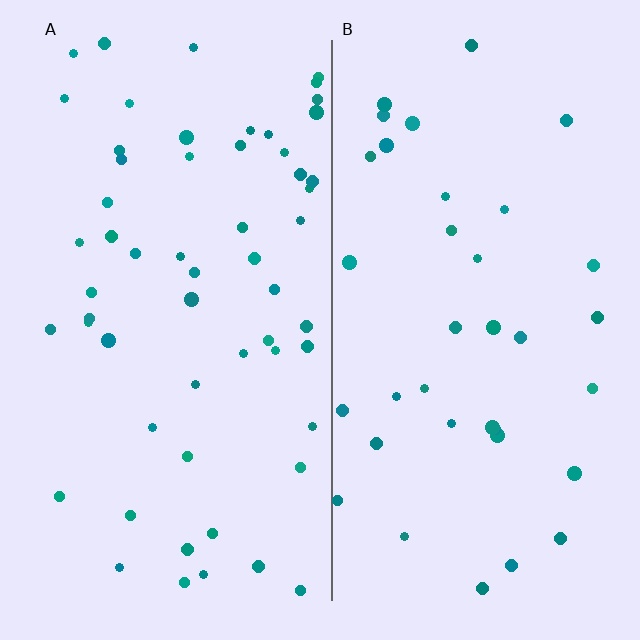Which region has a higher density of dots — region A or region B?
A (the left).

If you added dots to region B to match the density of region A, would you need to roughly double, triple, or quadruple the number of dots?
Approximately double.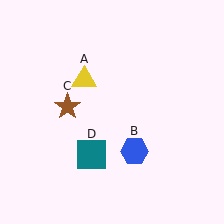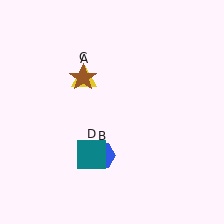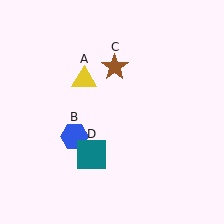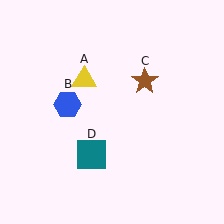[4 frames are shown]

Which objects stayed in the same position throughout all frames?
Yellow triangle (object A) and teal square (object D) remained stationary.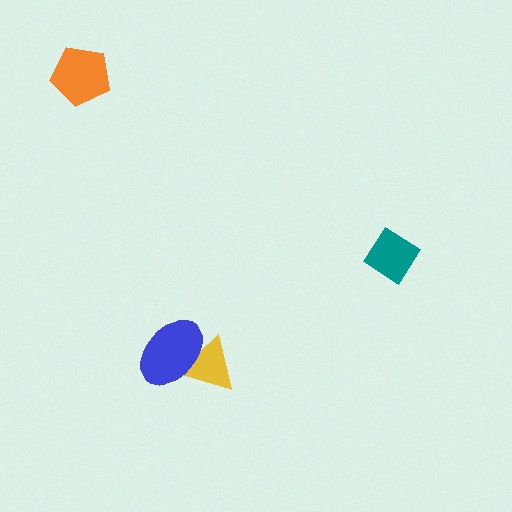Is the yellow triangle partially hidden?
Yes, it is partially covered by another shape.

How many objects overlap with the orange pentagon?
0 objects overlap with the orange pentagon.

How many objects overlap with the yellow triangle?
1 object overlaps with the yellow triangle.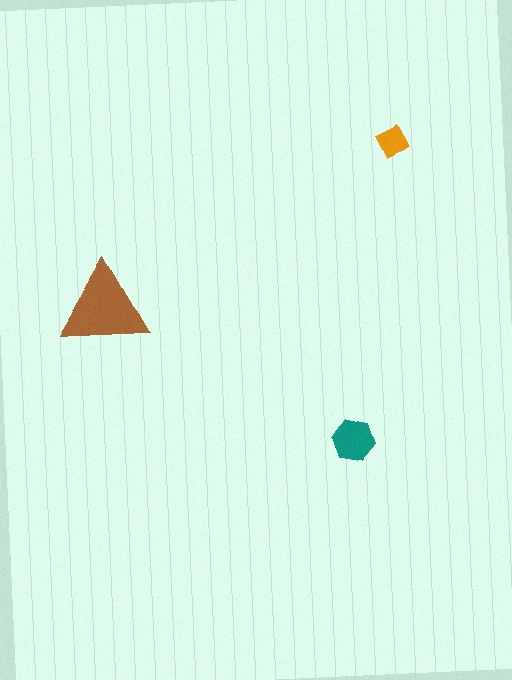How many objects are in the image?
There are 3 objects in the image.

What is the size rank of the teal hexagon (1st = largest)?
2nd.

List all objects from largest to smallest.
The brown triangle, the teal hexagon, the orange square.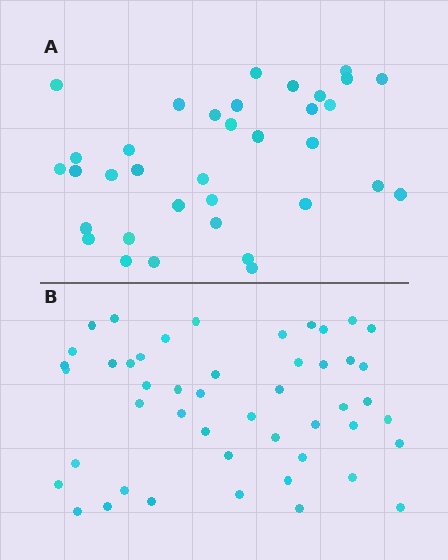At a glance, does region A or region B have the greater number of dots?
Region B (the bottom region) has more dots.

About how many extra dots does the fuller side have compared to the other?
Region B has approximately 15 more dots than region A.